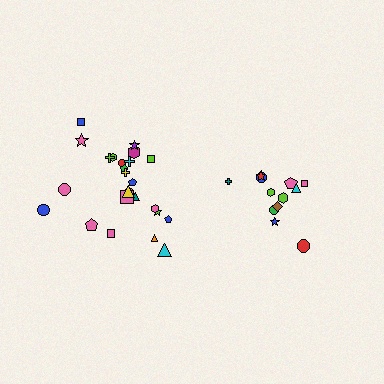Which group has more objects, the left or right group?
The left group.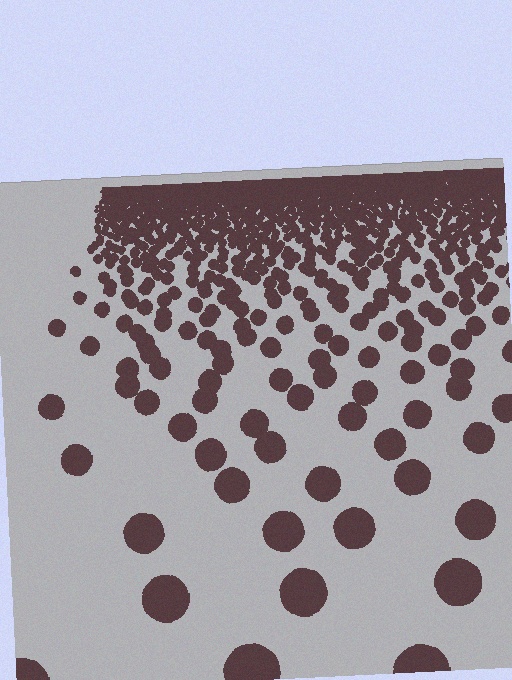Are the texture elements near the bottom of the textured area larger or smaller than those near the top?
Larger. Near the bottom, elements are closer to the viewer and appear at a bigger on-screen size.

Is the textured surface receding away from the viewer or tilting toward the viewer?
The surface is receding away from the viewer. Texture elements get smaller and denser toward the top.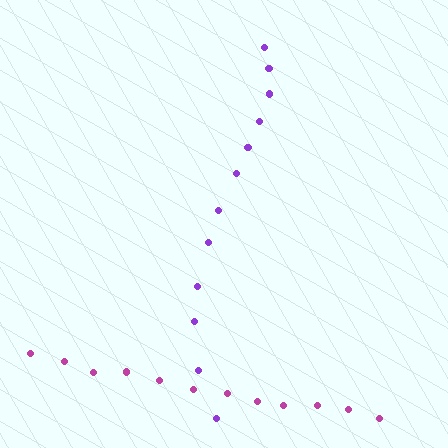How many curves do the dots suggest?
There are 2 distinct paths.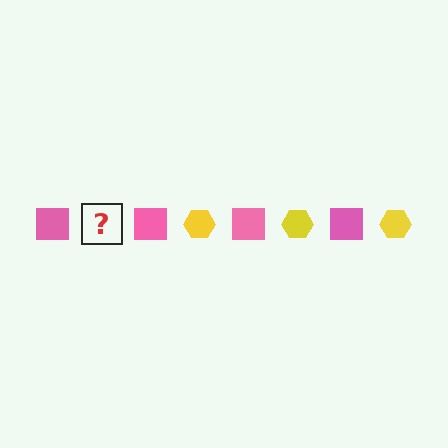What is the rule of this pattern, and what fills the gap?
The rule is that the pattern alternates between pink square and yellow hexagon. The gap should be filled with a yellow hexagon.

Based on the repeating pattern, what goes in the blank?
The blank should be a yellow hexagon.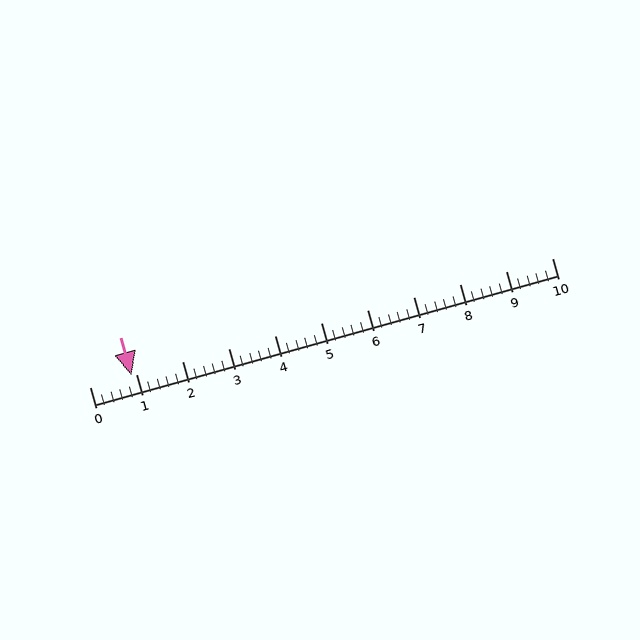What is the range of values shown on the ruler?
The ruler shows values from 0 to 10.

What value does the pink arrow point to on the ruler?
The pink arrow points to approximately 0.9.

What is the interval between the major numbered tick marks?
The major tick marks are spaced 1 units apart.